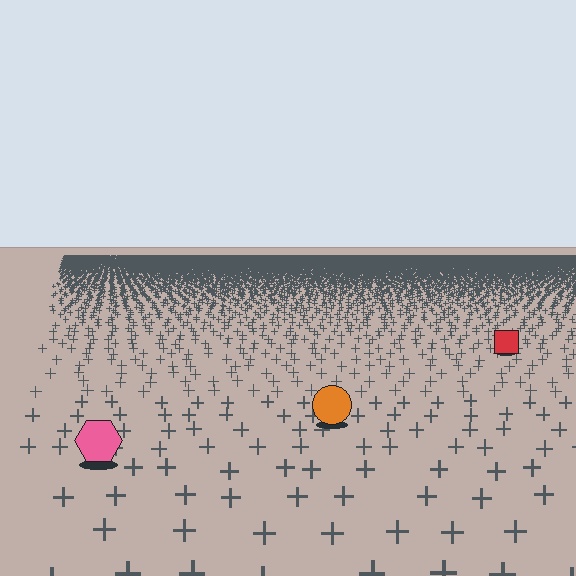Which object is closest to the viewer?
The pink hexagon is closest. The texture marks near it are larger and more spread out.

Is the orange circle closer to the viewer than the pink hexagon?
No. The pink hexagon is closer — you can tell from the texture gradient: the ground texture is coarser near it.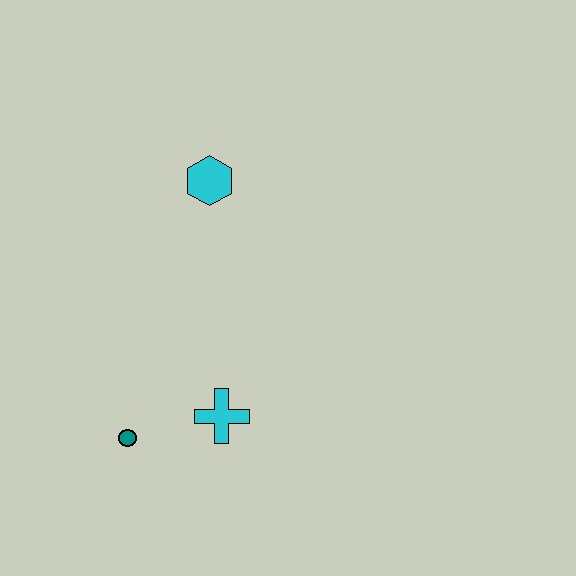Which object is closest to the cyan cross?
The teal circle is closest to the cyan cross.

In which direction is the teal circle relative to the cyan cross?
The teal circle is to the left of the cyan cross.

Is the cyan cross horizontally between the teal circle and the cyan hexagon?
No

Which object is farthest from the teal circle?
The cyan hexagon is farthest from the teal circle.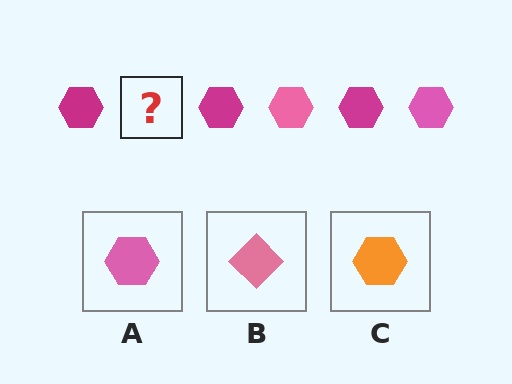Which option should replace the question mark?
Option A.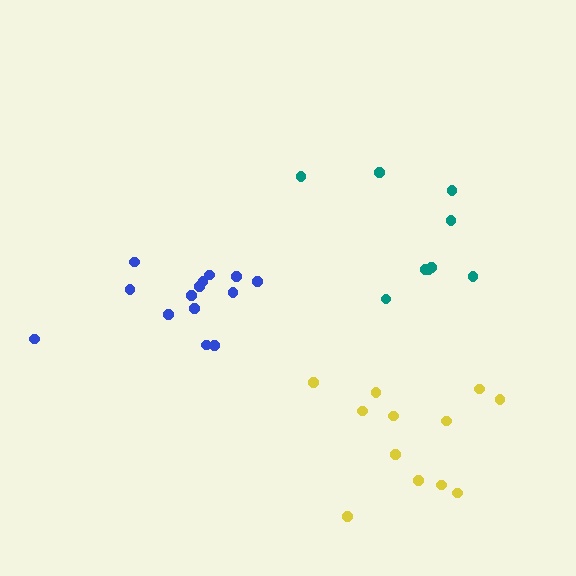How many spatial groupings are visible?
There are 3 spatial groupings.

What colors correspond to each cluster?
The clusters are colored: blue, teal, yellow.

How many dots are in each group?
Group 1: 14 dots, Group 2: 9 dots, Group 3: 12 dots (35 total).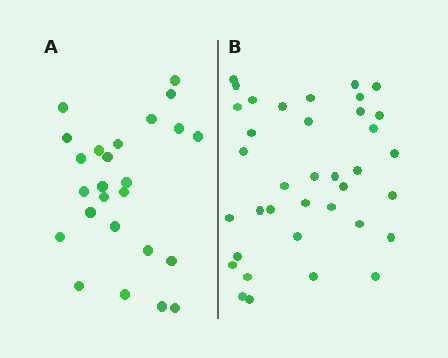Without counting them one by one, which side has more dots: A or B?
Region B (the right region) has more dots.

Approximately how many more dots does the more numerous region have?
Region B has roughly 12 or so more dots than region A.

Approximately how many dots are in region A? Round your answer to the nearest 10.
About 20 dots. (The exact count is 25, which rounds to 20.)